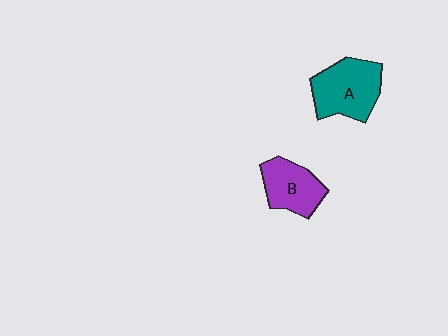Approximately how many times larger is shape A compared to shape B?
Approximately 1.3 times.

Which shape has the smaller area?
Shape B (purple).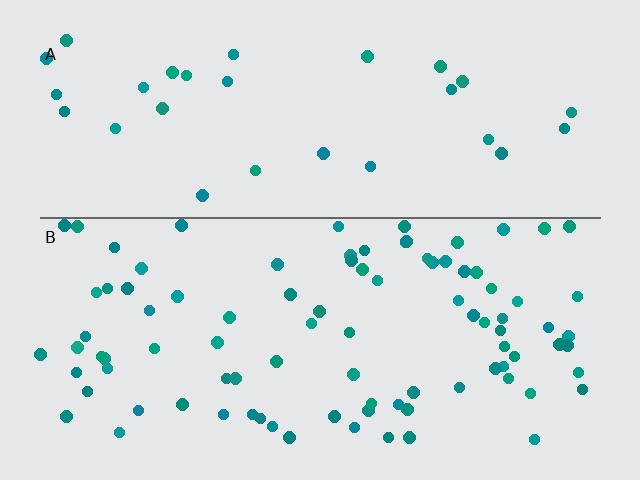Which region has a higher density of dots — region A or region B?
B (the bottom).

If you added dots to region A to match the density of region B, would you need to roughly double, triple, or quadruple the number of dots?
Approximately triple.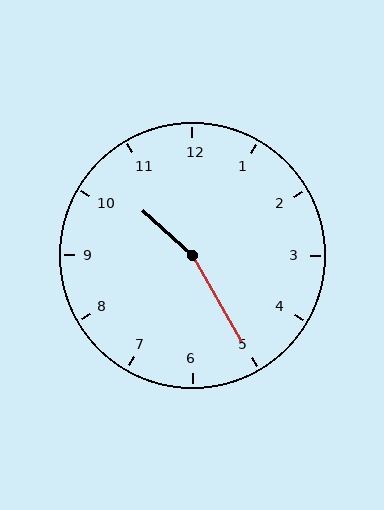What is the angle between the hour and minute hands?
Approximately 162 degrees.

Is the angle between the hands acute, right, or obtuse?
It is obtuse.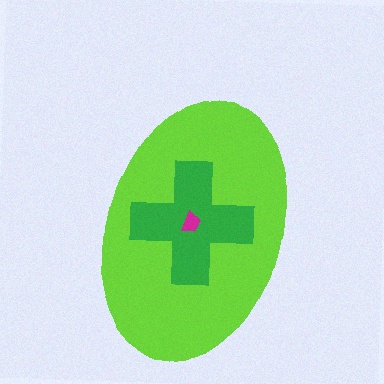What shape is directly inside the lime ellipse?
The green cross.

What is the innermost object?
The magenta trapezoid.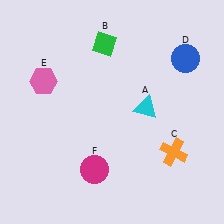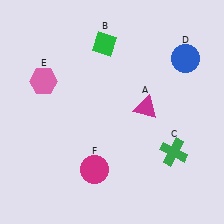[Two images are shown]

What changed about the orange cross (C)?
In Image 1, C is orange. In Image 2, it changed to green.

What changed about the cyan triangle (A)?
In Image 1, A is cyan. In Image 2, it changed to magenta.